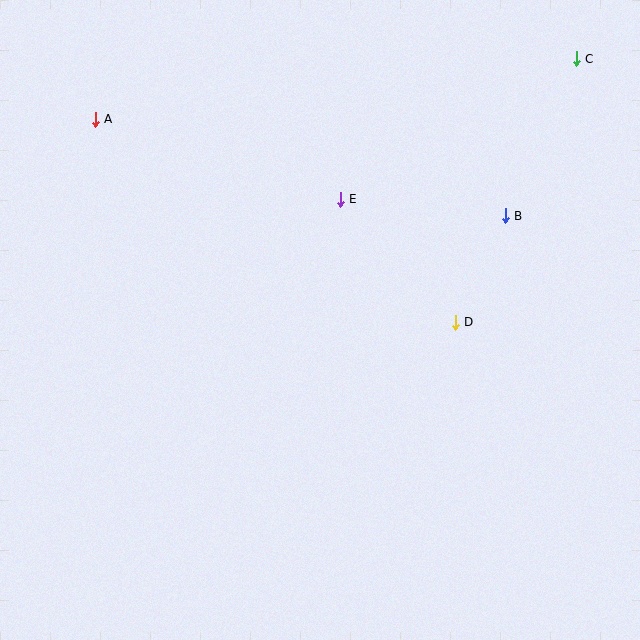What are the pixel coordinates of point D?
Point D is at (455, 322).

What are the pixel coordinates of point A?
Point A is at (95, 119).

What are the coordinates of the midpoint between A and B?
The midpoint between A and B is at (300, 168).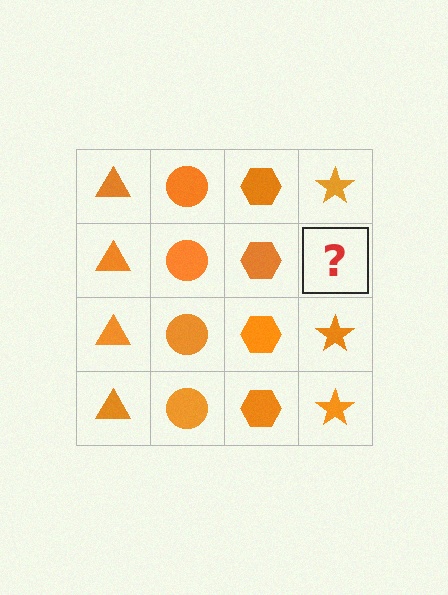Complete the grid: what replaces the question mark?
The question mark should be replaced with an orange star.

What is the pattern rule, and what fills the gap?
The rule is that each column has a consistent shape. The gap should be filled with an orange star.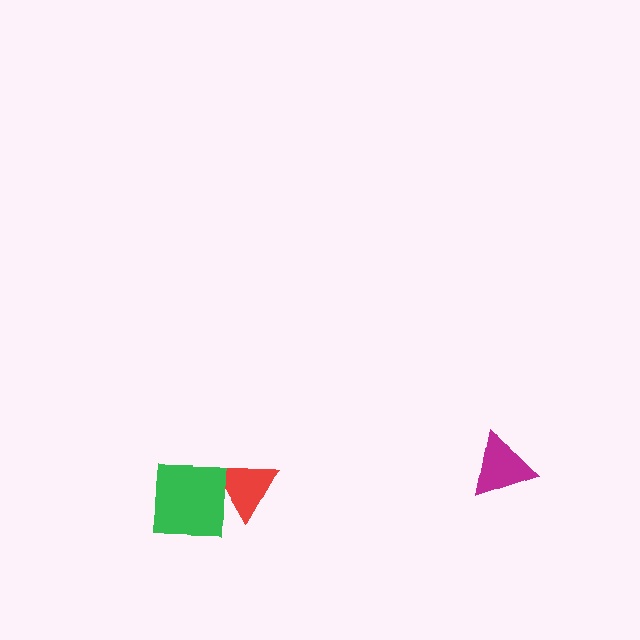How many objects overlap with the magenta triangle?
0 objects overlap with the magenta triangle.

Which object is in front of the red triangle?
The green square is in front of the red triangle.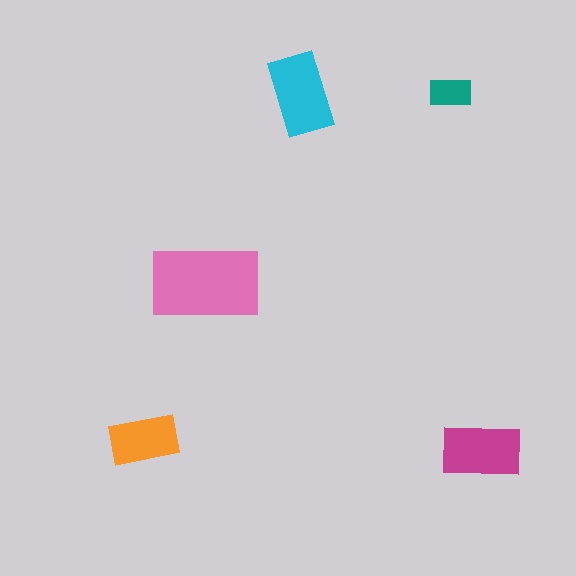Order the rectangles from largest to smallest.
the pink one, the cyan one, the magenta one, the orange one, the teal one.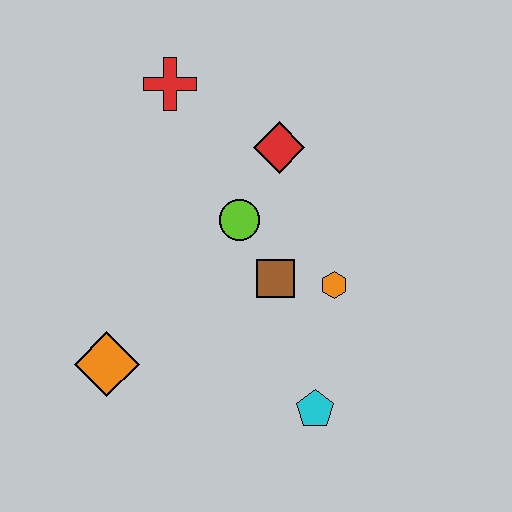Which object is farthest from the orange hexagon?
The red cross is farthest from the orange hexagon.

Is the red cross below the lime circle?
No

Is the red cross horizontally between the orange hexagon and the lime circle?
No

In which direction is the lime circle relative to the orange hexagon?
The lime circle is to the left of the orange hexagon.